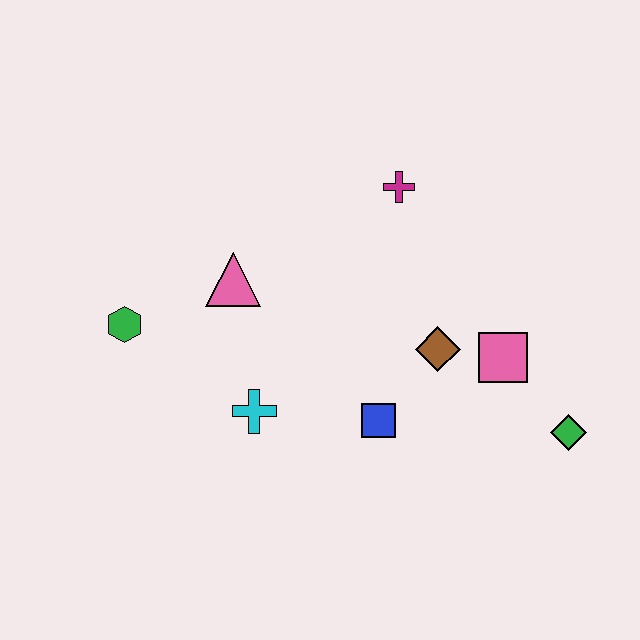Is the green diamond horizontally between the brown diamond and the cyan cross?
No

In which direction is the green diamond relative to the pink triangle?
The green diamond is to the right of the pink triangle.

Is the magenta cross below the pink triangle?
No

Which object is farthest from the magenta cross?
The green hexagon is farthest from the magenta cross.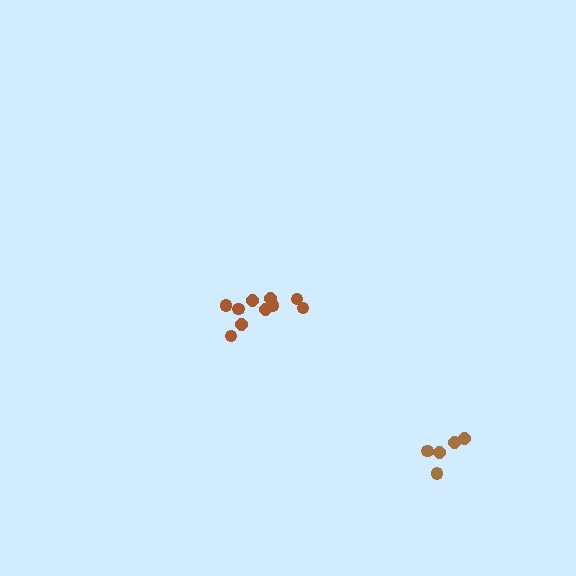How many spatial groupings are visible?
There are 2 spatial groupings.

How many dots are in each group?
Group 1: 10 dots, Group 2: 5 dots (15 total).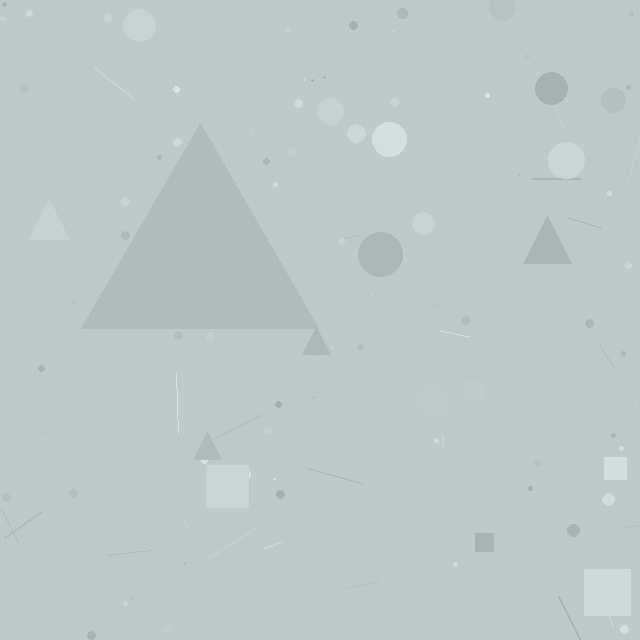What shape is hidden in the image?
A triangle is hidden in the image.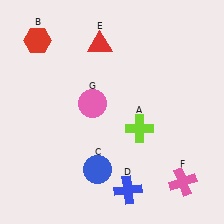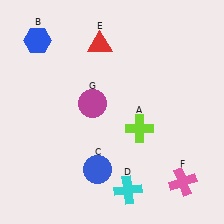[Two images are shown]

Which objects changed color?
B changed from red to blue. D changed from blue to cyan. G changed from pink to magenta.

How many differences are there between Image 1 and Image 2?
There are 3 differences between the two images.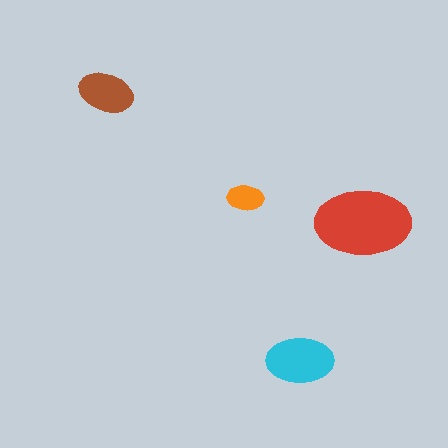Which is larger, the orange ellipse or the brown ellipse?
The brown one.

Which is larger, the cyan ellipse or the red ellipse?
The red one.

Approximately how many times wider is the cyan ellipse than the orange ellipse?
About 2 times wider.